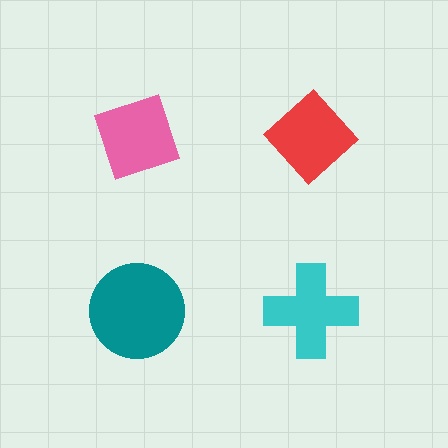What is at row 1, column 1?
A pink diamond.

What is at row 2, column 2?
A cyan cross.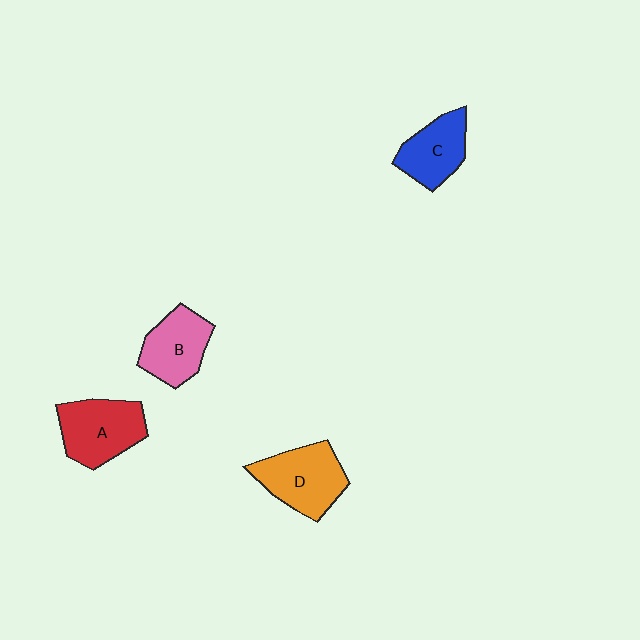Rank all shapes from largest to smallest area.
From largest to smallest: D (orange), A (red), B (pink), C (blue).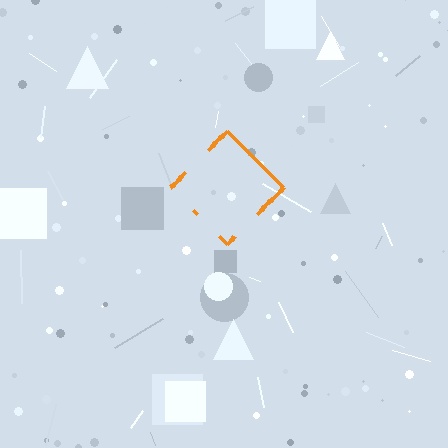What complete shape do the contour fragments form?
The contour fragments form a diamond.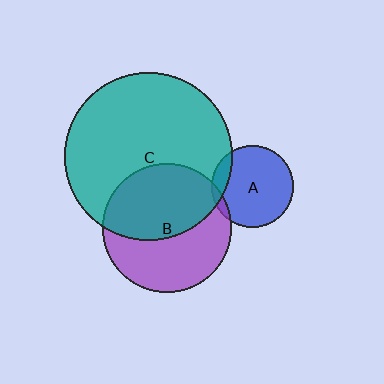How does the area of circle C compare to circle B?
Approximately 1.7 times.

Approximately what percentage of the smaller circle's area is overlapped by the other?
Approximately 5%.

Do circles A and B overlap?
Yes.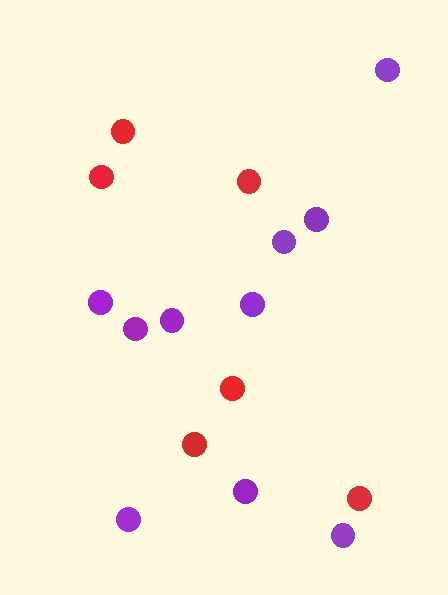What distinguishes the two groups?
There are 2 groups: one group of purple circles (10) and one group of red circles (6).